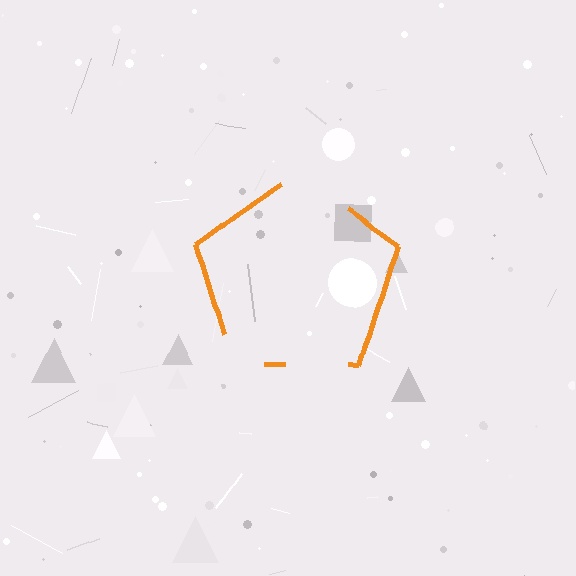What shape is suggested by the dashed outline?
The dashed outline suggests a pentagon.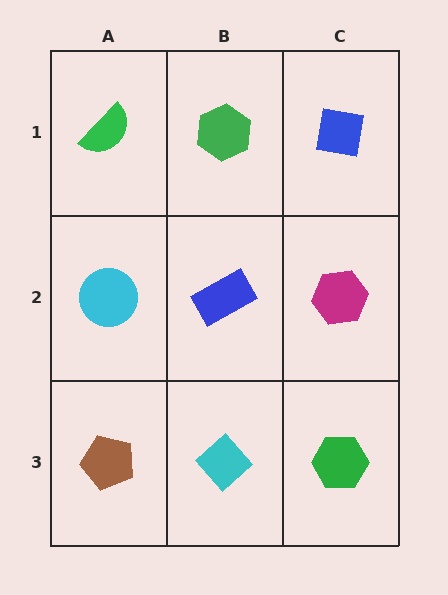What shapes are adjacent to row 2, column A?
A green semicircle (row 1, column A), a brown pentagon (row 3, column A), a blue rectangle (row 2, column B).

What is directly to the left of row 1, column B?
A green semicircle.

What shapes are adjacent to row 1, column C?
A magenta hexagon (row 2, column C), a green hexagon (row 1, column B).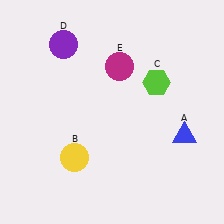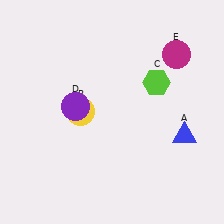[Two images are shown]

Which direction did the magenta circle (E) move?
The magenta circle (E) moved right.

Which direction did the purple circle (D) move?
The purple circle (D) moved down.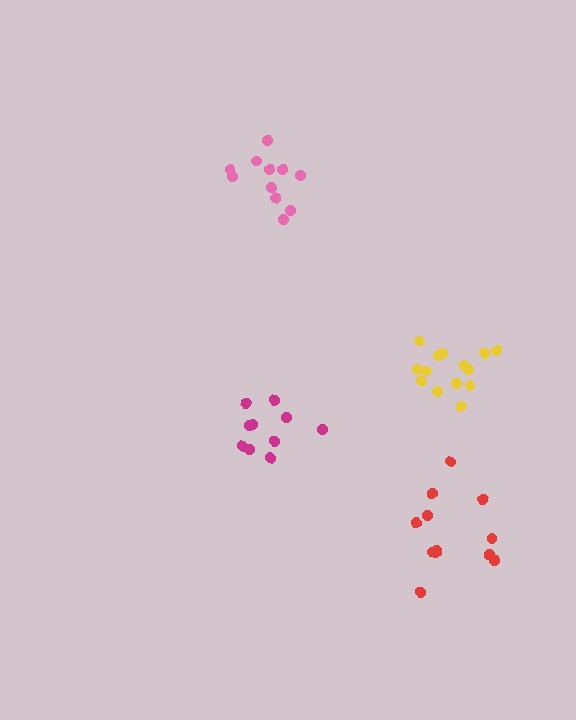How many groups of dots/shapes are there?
There are 4 groups.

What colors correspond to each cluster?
The clusters are colored: red, pink, yellow, magenta.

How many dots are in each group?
Group 1: 12 dots, Group 2: 11 dots, Group 3: 14 dots, Group 4: 10 dots (47 total).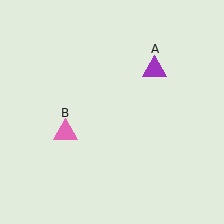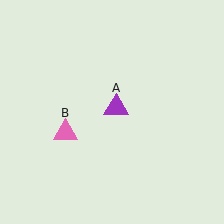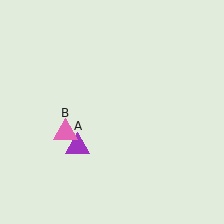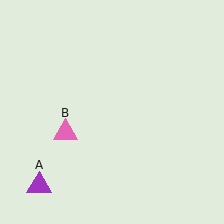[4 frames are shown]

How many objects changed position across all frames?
1 object changed position: purple triangle (object A).